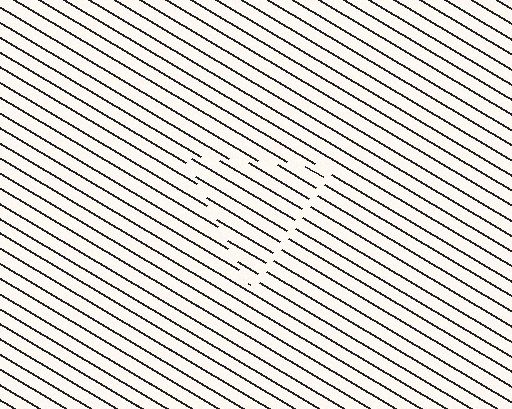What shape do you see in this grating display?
An illusory triangle. The interior of the shape contains the same grating, shifted by half a period — the contour is defined by the phase discontinuity where line-ends from the inner and outer gratings abut.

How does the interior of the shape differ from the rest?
The interior of the shape contains the same grating, shifted by half a period — the contour is defined by the phase discontinuity where line-ends from the inner and outer gratings abut.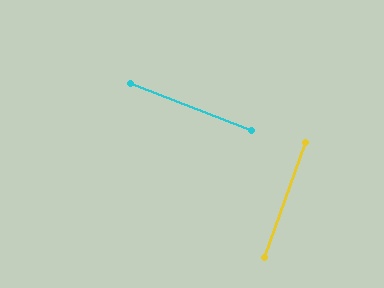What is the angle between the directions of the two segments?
Approximately 88 degrees.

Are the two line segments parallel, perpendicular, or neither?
Perpendicular — they meet at approximately 88°.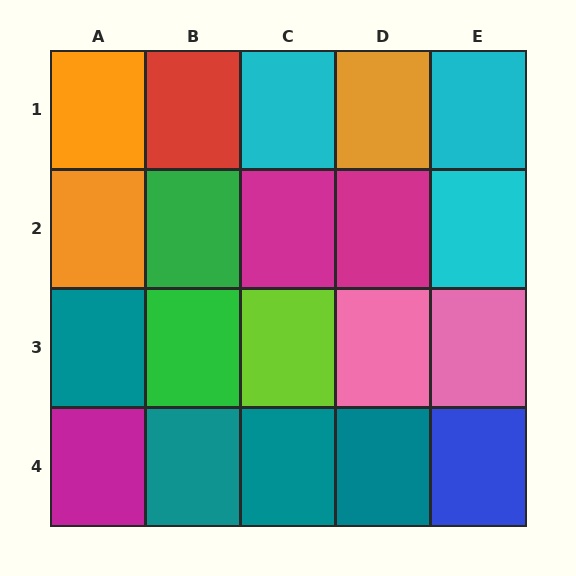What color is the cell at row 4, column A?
Magenta.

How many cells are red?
1 cell is red.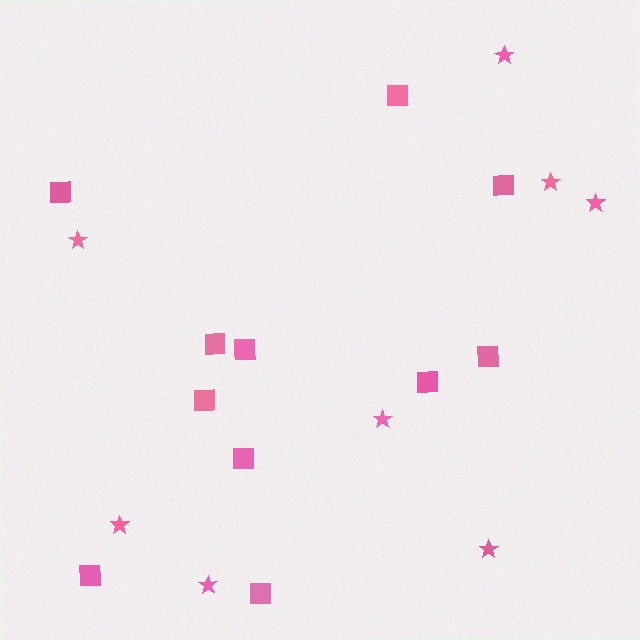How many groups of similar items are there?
There are 2 groups: one group of squares (11) and one group of stars (8).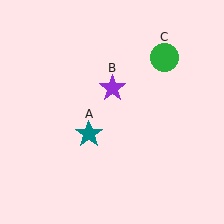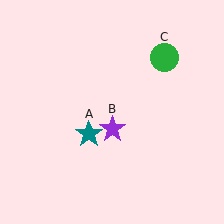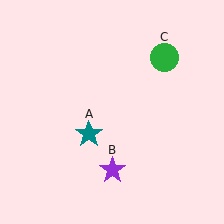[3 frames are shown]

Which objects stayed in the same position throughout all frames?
Teal star (object A) and green circle (object C) remained stationary.